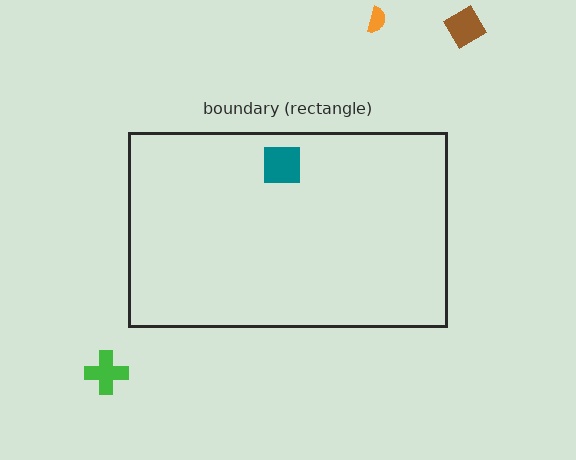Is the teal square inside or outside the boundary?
Inside.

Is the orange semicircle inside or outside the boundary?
Outside.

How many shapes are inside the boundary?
1 inside, 3 outside.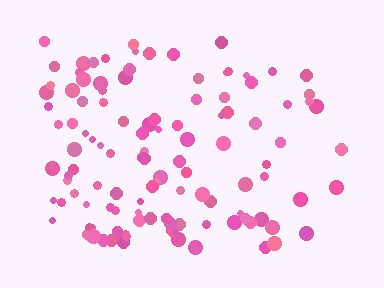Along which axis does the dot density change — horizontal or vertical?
Horizontal.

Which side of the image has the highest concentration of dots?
The left.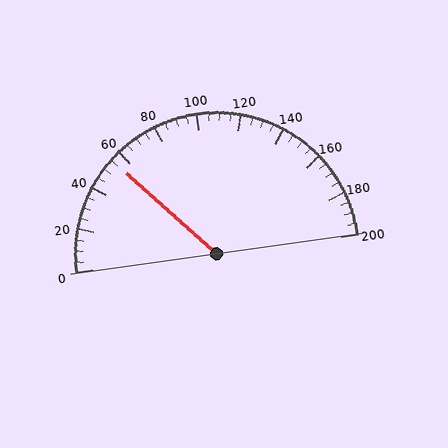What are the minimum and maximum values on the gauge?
The gauge ranges from 0 to 200.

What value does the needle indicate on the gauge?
The needle indicates approximately 55.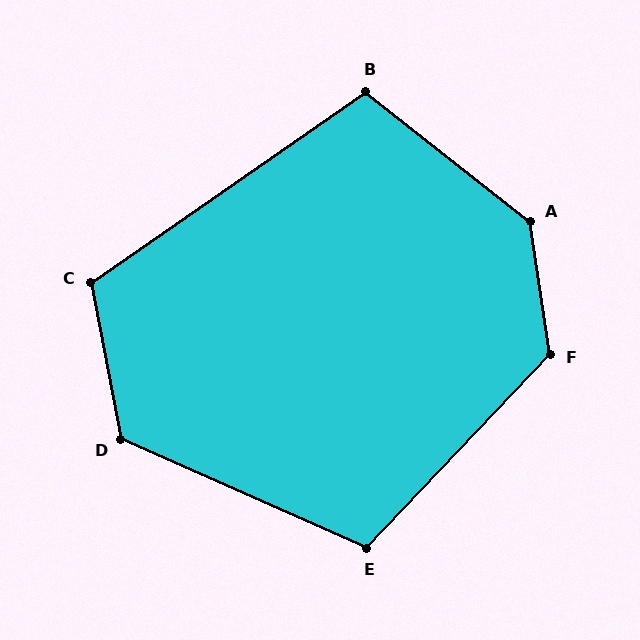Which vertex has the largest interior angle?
A, at approximately 136 degrees.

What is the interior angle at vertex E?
Approximately 110 degrees (obtuse).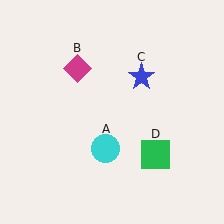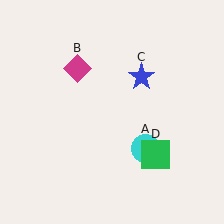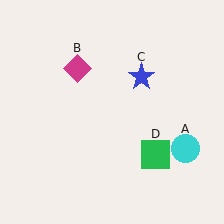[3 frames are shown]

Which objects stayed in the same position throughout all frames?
Magenta diamond (object B) and blue star (object C) and green square (object D) remained stationary.